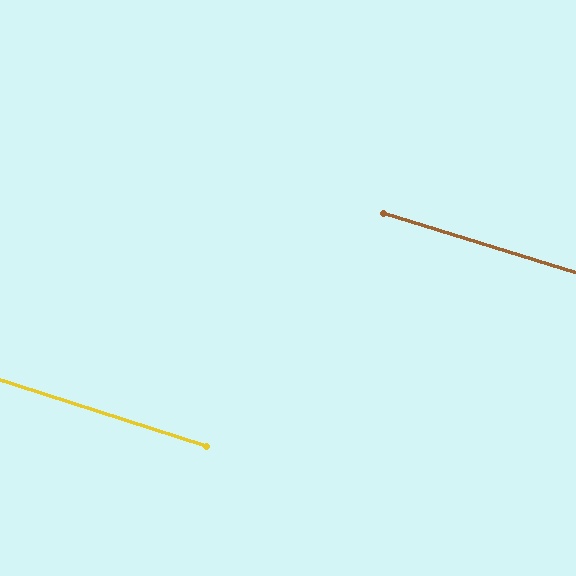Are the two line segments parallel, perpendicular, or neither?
Parallel — their directions differ by only 0.5°.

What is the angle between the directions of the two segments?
Approximately 0 degrees.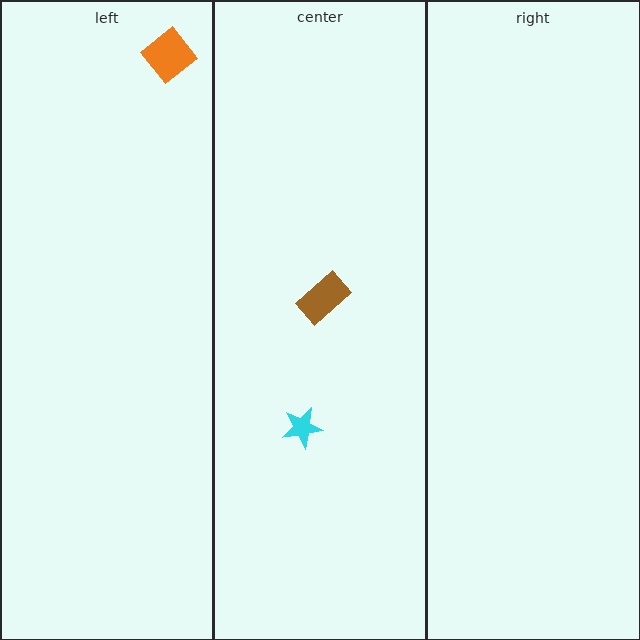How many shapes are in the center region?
2.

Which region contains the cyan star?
The center region.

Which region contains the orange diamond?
The left region.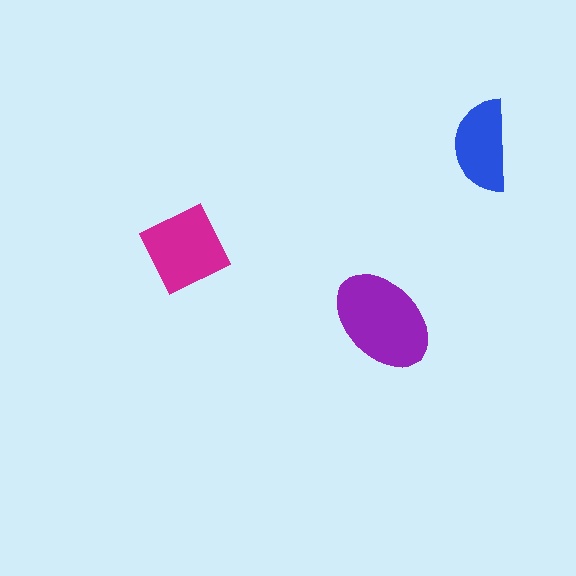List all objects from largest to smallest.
The purple ellipse, the magenta square, the blue semicircle.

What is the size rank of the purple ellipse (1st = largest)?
1st.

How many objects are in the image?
There are 3 objects in the image.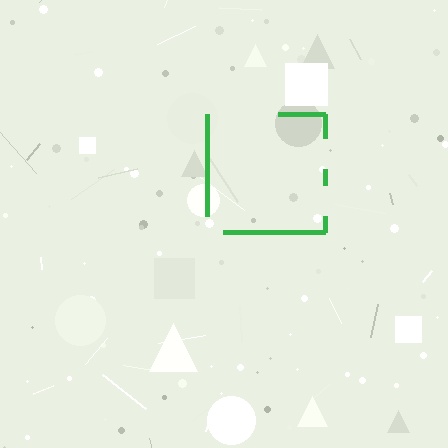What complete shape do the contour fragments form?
The contour fragments form a square.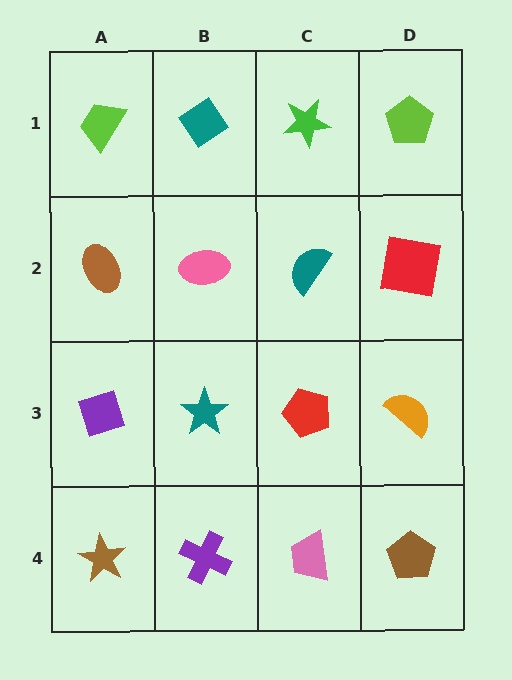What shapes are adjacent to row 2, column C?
A green star (row 1, column C), a red pentagon (row 3, column C), a pink ellipse (row 2, column B), a red square (row 2, column D).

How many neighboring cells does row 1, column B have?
3.